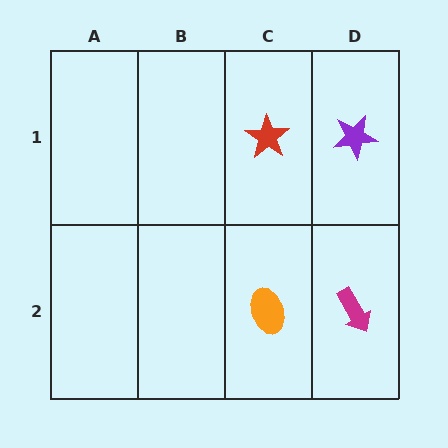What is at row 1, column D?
A purple star.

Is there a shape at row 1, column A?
No, that cell is empty.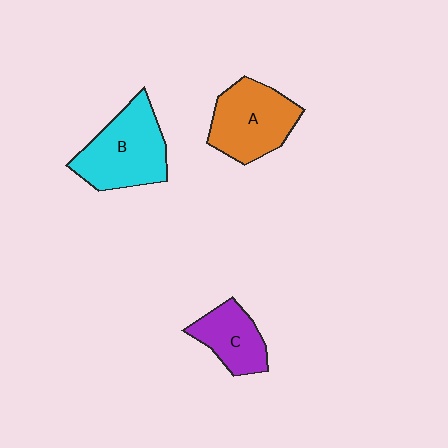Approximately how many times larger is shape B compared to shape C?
Approximately 1.6 times.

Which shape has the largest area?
Shape B (cyan).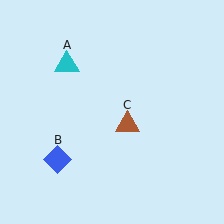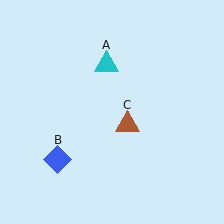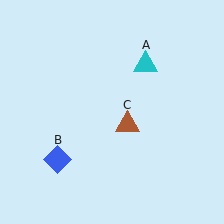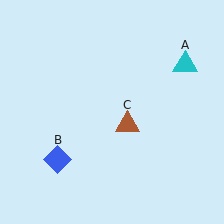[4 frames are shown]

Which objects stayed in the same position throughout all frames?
Blue diamond (object B) and brown triangle (object C) remained stationary.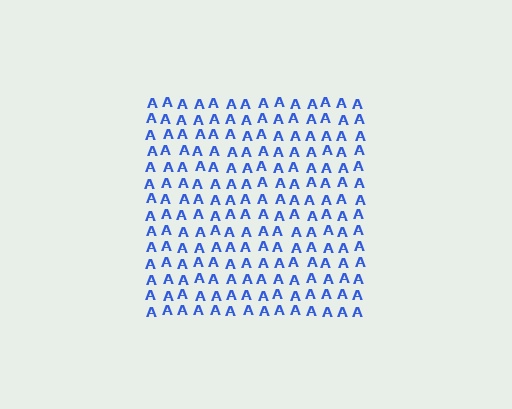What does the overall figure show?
The overall figure shows a square.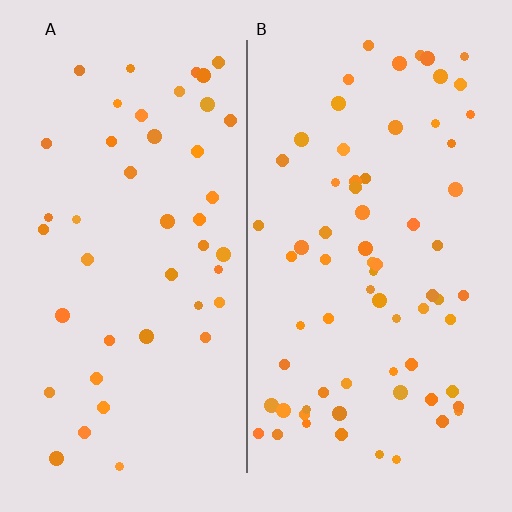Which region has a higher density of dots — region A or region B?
B (the right).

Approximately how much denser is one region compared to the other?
Approximately 1.6× — region B over region A.